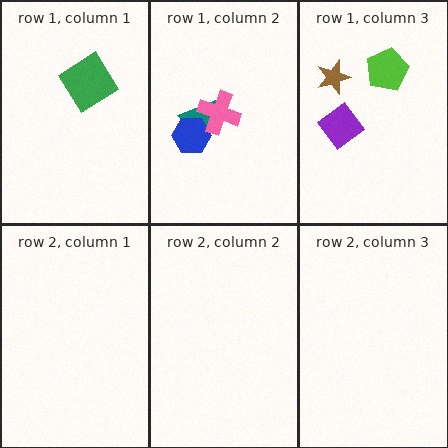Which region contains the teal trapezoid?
The row 1, column 2 region.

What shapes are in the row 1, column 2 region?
The teal trapezoid, the blue hexagon, the pink cross.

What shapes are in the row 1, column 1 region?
The green diamond.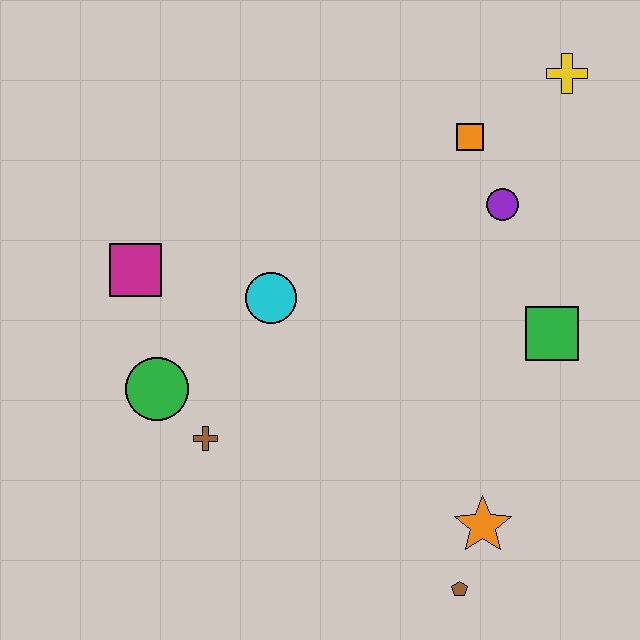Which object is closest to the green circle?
The brown cross is closest to the green circle.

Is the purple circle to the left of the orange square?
No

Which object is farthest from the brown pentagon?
The yellow cross is farthest from the brown pentagon.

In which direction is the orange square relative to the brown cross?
The orange square is above the brown cross.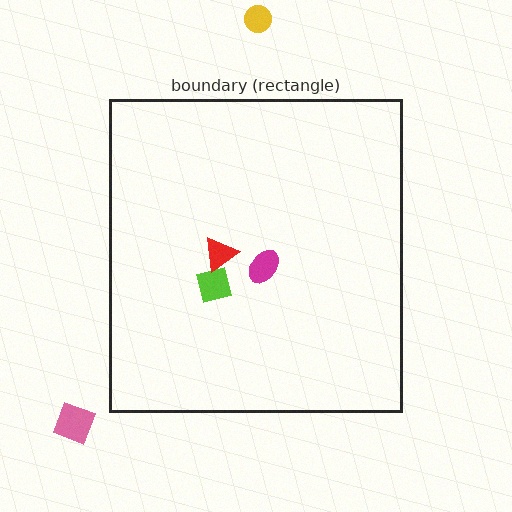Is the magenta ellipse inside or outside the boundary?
Inside.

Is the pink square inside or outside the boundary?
Outside.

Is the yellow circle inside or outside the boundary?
Outside.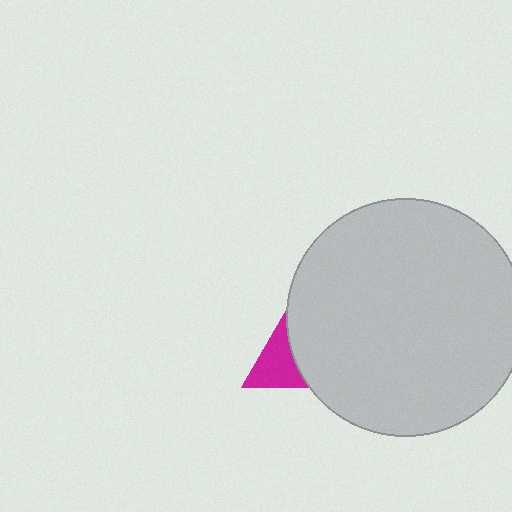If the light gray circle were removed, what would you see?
You would see the complete magenta triangle.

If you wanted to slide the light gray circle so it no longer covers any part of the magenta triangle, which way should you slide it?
Slide it right — that is the most direct way to separate the two shapes.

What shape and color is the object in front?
The object in front is a light gray circle.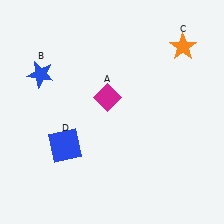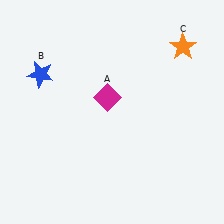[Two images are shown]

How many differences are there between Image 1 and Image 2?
There is 1 difference between the two images.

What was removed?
The blue square (D) was removed in Image 2.